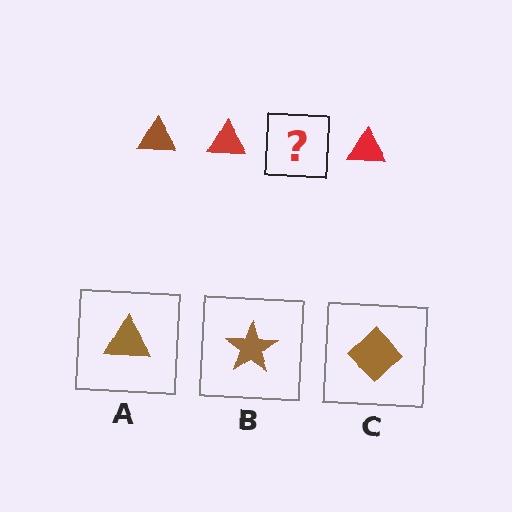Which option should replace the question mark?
Option A.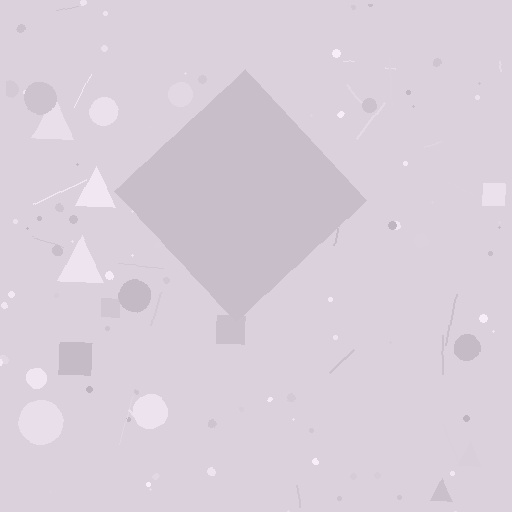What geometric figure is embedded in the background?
A diamond is embedded in the background.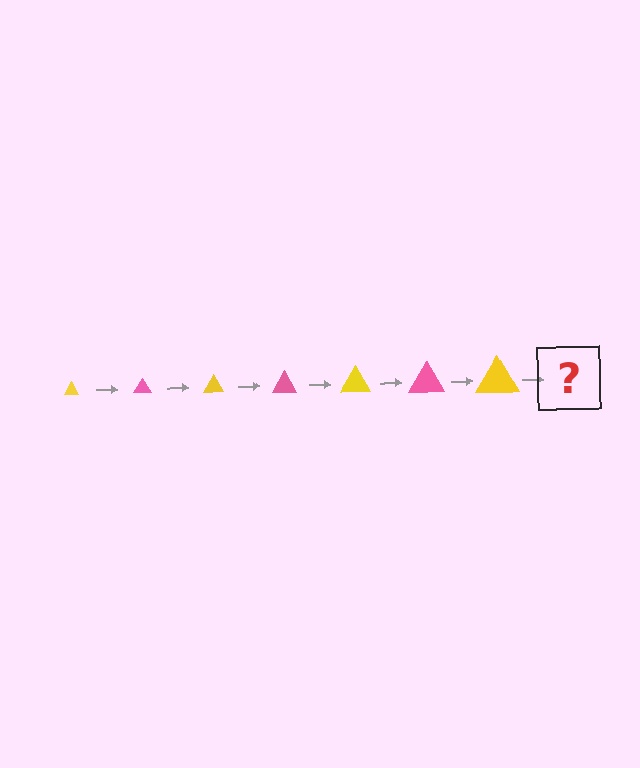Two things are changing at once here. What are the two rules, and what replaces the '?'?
The two rules are that the triangle grows larger each step and the color cycles through yellow and pink. The '?' should be a pink triangle, larger than the previous one.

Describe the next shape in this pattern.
It should be a pink triangle, larger than the previous one.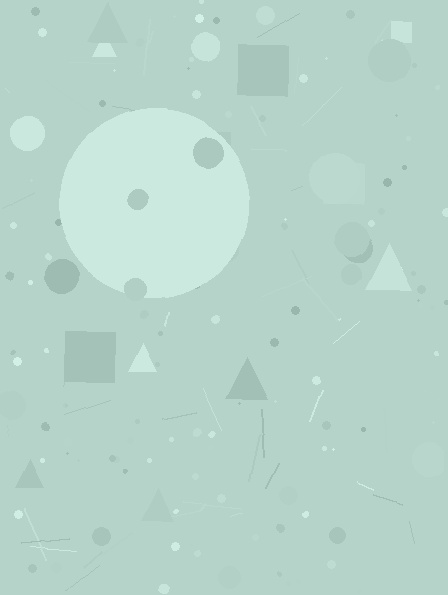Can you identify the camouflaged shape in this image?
The camouflaged shape is a circle.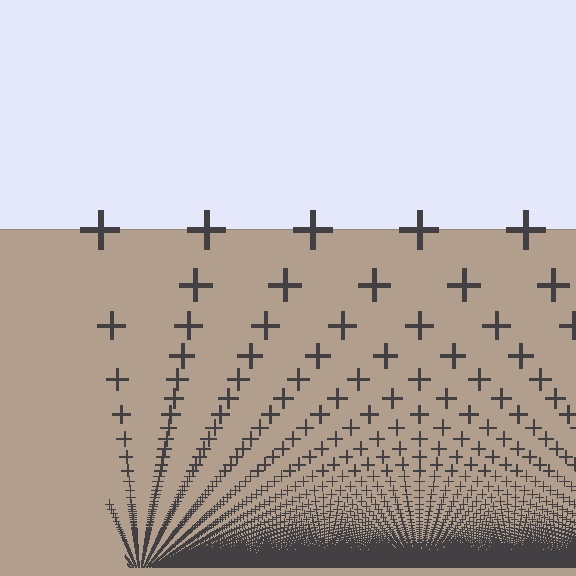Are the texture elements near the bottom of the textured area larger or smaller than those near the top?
Smaller. The gradient is inverted — elements near the bottom are smaller and denser.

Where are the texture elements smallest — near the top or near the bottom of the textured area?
Near the bottom.